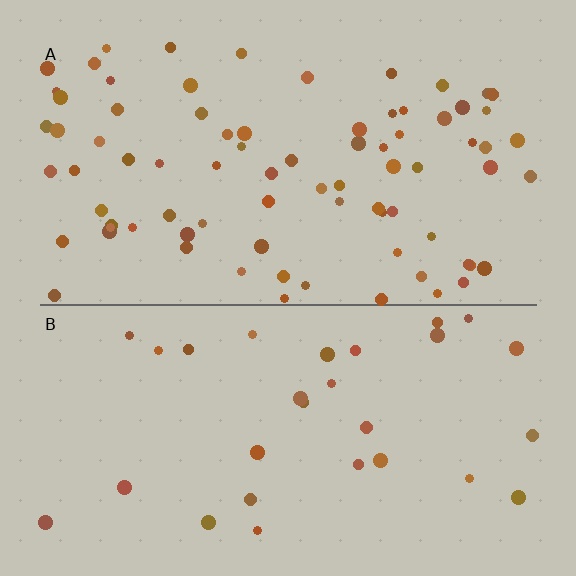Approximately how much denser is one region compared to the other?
Approximately 2.7× — region A over region B.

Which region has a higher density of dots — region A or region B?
A (the top).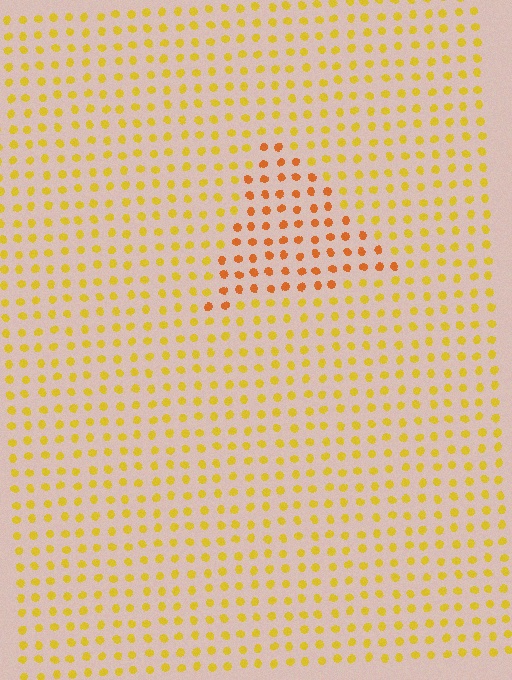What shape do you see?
I see a triangle.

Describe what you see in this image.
The image is filled with small yellow elements in a uniform arrangement. A triangle-shaped region is visible where the elements are tinted to a slightly different hue, forming a subtle color boundary.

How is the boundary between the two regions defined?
The boundary is defined purely by a slight shift in hue (about 29 degrees). Spacing, size, and orientation are identical on both sides.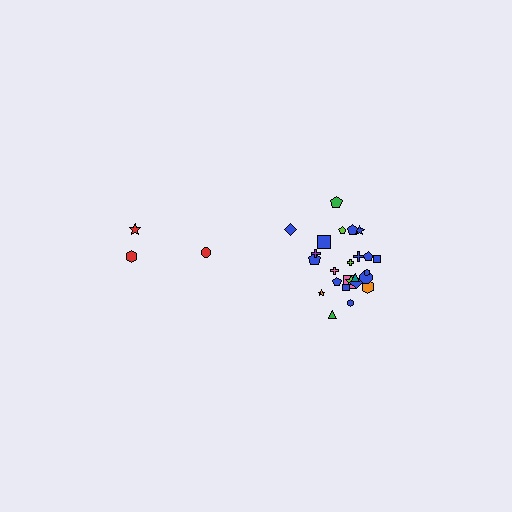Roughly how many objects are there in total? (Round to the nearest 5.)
Roughly 30 objects in total.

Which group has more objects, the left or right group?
The right group.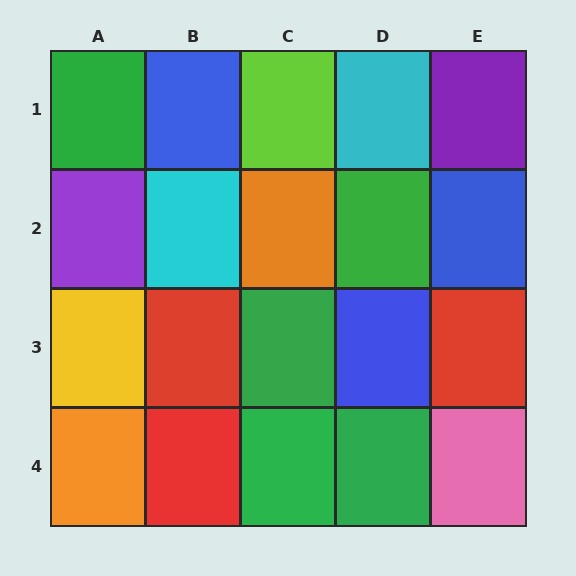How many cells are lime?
1 cell is lime.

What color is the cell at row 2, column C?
Orange.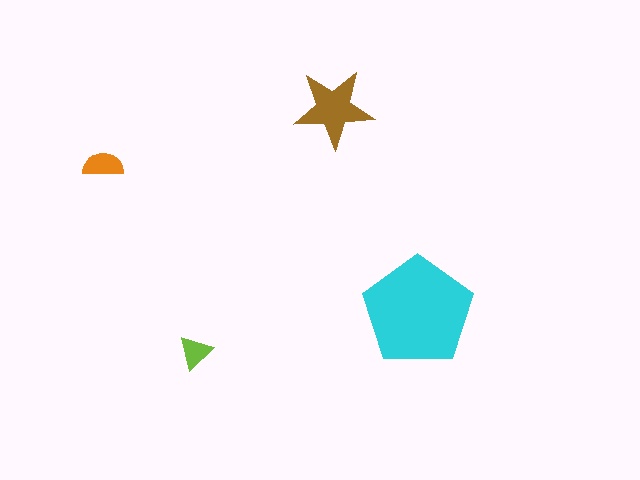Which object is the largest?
The cyan pentagon.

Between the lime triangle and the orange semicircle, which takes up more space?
The orange semicircle.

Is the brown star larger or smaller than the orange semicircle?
Larger.